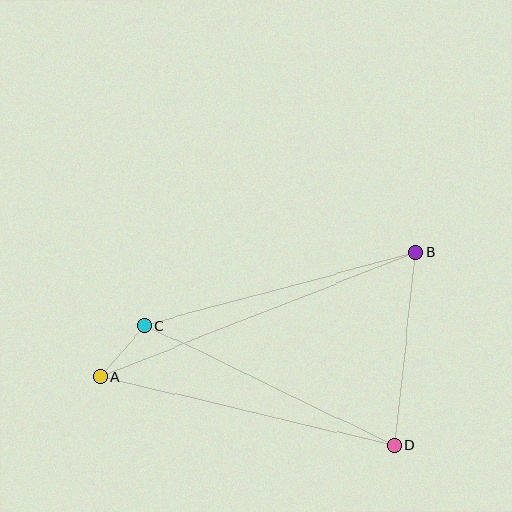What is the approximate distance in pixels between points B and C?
The distance between B and C is approximately 281 pixels.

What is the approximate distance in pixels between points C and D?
The distance between C and D is approximately 277 pixels.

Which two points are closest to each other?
Points A and C are closest to each other.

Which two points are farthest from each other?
Points A and B are farthest from each other.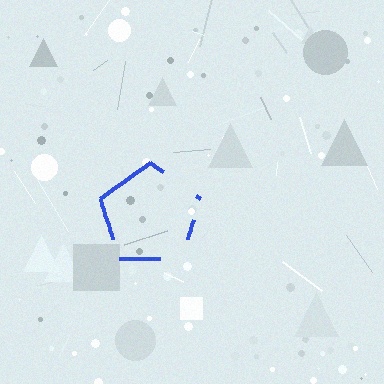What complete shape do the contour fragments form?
The contour fragments form a pentagon.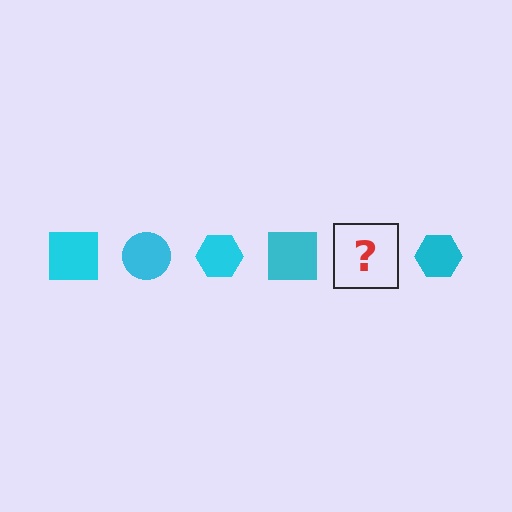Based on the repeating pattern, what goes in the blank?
The blank should be a cyan circle.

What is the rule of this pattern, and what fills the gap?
The rule is that the pattern cycles through square, circle, hexagon shapes in cyan. The gap should be filled with a cyan circle.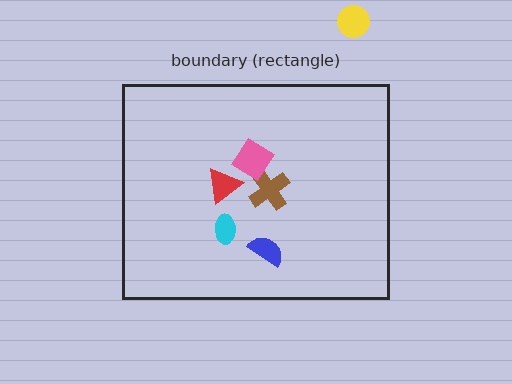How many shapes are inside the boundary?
5 inside, 1 outside.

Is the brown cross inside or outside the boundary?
Inside.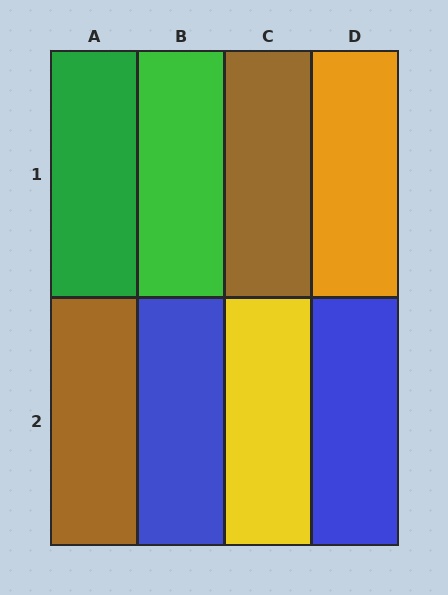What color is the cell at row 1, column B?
Green.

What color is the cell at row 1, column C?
Brown.